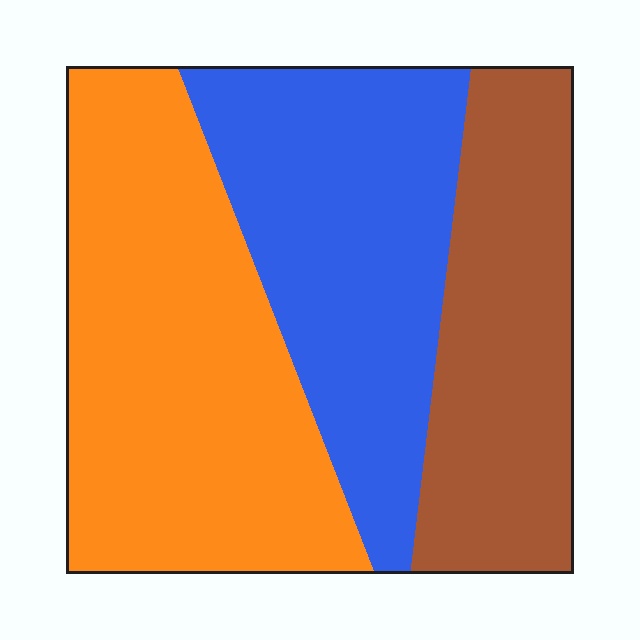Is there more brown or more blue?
Blue.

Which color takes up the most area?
Orange, at roughly 40%.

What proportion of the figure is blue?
Blue covers 32% of the figure.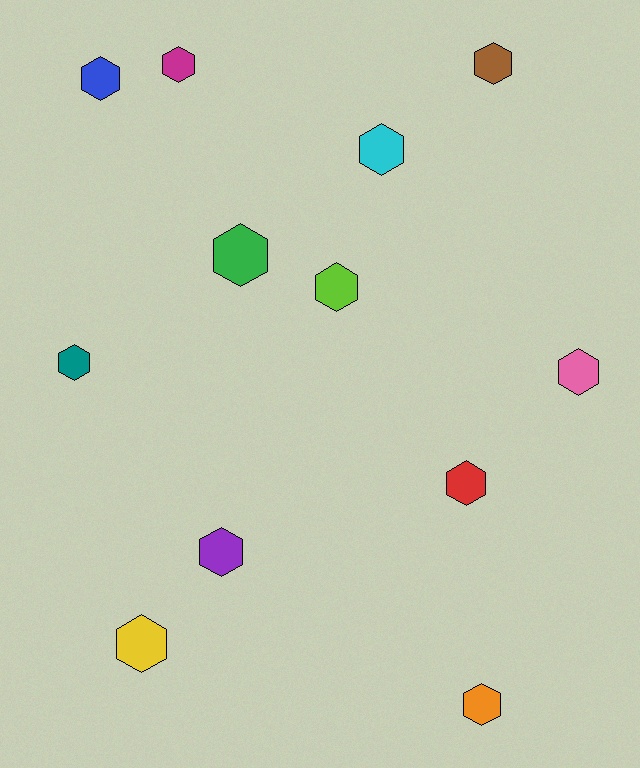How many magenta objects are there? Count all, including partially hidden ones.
There is 1 magenta object.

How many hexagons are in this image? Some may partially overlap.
There are 12 hexagons.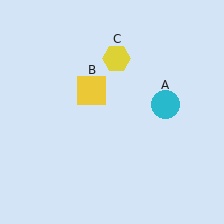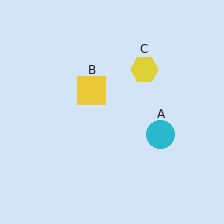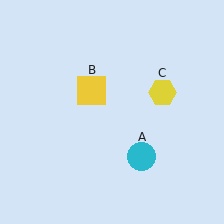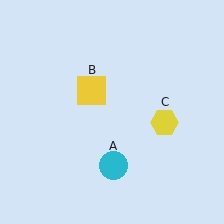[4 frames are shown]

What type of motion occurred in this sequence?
The cyan circle (object A), yellow hexagon (object C) rotated clockwise around the center of the scene.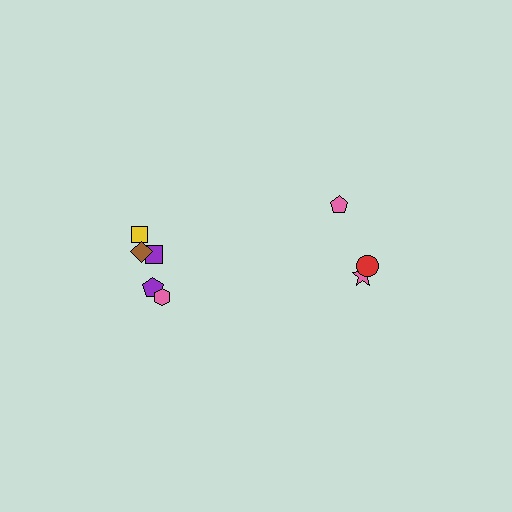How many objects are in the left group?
There are 5 objects.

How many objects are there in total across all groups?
There are 8 objects.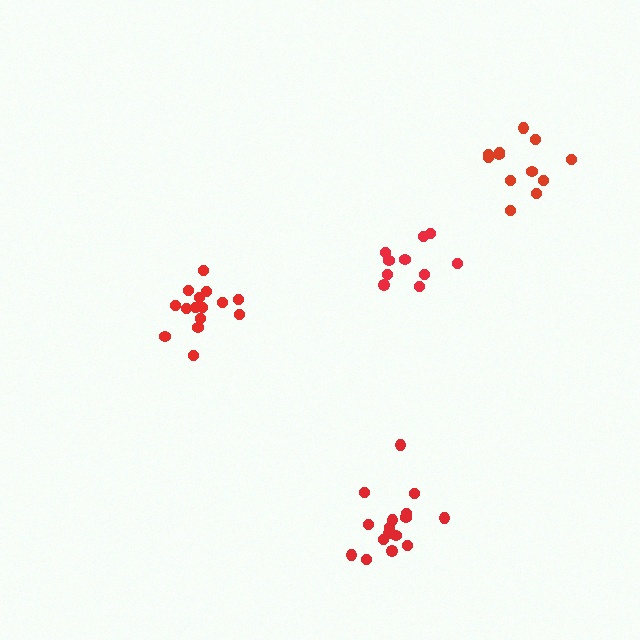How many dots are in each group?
Group 1: 16 dots, Group 2: 12 dots, Group 3: 10 dots, Group 4: 15 dots (53 total).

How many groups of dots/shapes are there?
There are 4 groups.